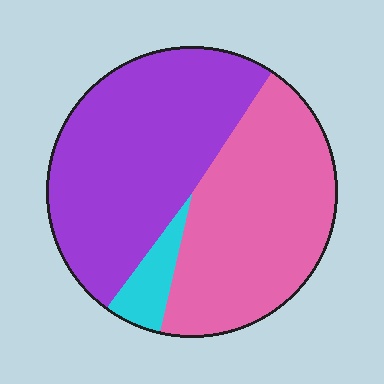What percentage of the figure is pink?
Pink covers roughly 45% of the figure.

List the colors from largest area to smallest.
From largest to smallest: purple, pink, cyan.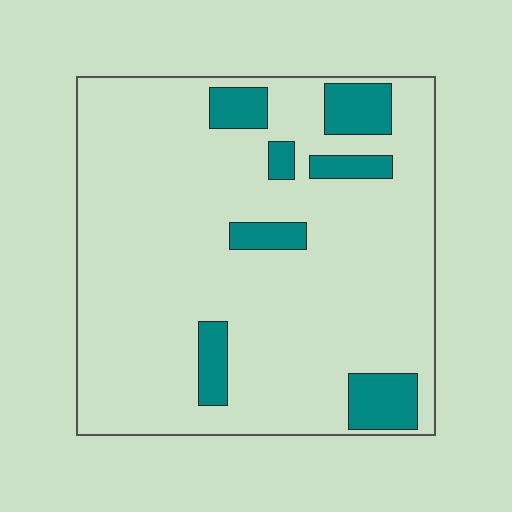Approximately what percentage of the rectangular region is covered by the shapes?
Approximately 15%.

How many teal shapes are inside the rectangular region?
7.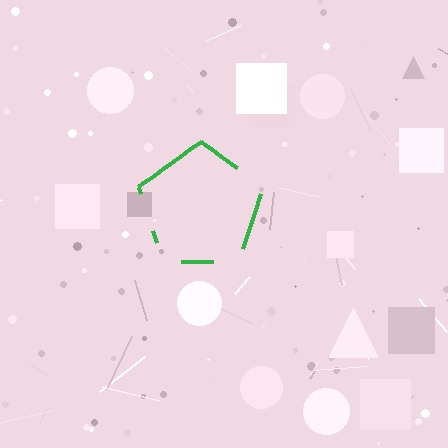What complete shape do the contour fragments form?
The contour fragments form a pentagon.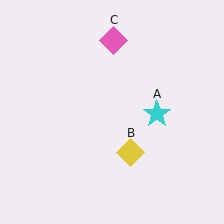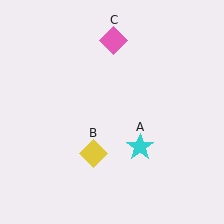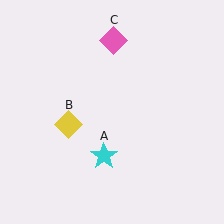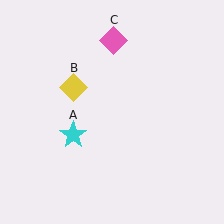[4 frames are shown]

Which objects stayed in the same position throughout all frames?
Pink diamond (object C) remained stationary.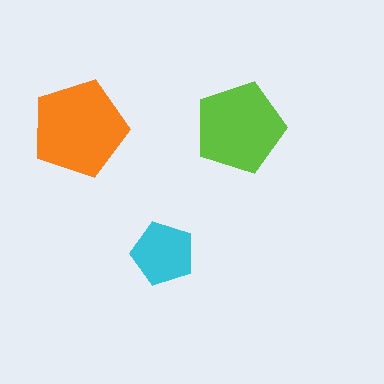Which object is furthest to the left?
The orange pentagon is leftmost.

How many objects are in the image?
There are 3 objects in the image.